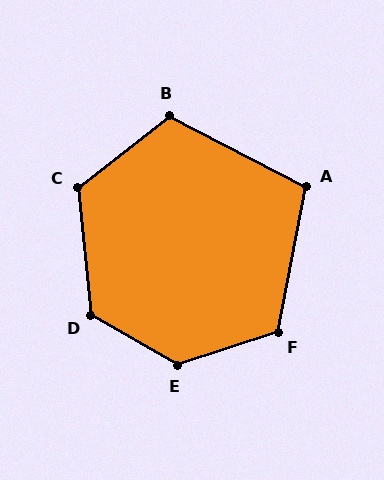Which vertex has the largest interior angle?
E, at approximately 132 degrees.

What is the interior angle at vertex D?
Approximately 126 degrees (obtuse).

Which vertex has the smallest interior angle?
A, at approximately 106 degrees.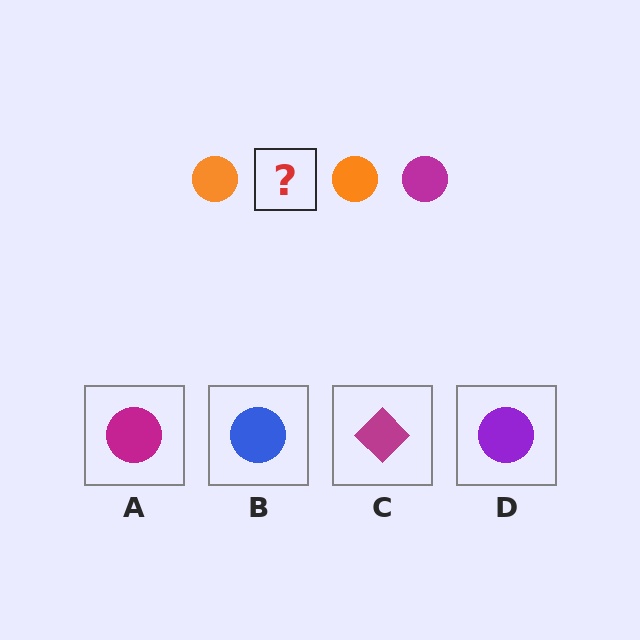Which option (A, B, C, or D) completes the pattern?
A.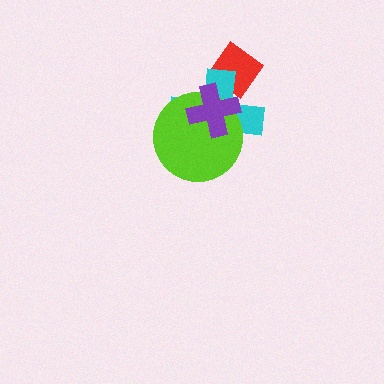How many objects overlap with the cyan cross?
3 objects overlap with the cyan cross.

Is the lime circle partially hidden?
Yes, it is partially covered by another shape.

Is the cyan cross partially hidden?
Yes, it is partially covered by another shape.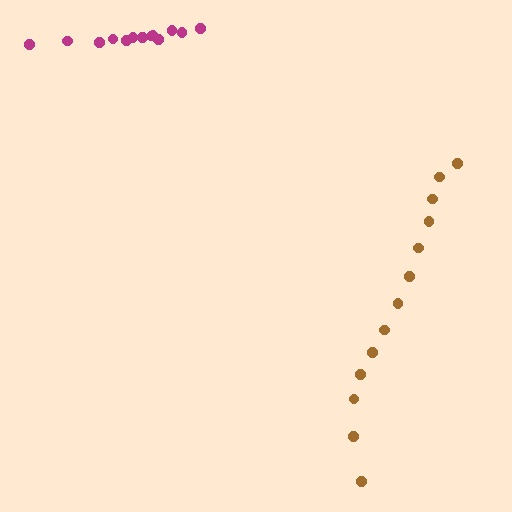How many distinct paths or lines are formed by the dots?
There are 2 distinct paths.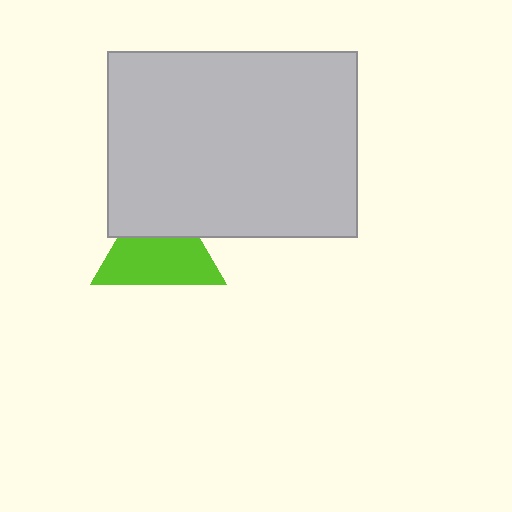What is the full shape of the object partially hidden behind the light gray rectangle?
The partially hidden object is a lime triangle.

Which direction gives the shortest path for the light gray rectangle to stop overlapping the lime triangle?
Moving up gives the shortest separation.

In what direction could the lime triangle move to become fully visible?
The lime triangle could move down. That would shift it out from behind the light gray rectangle entirely.